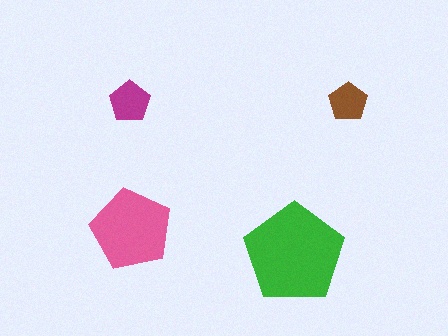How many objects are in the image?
There are 4 objects in the image.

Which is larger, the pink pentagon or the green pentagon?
The green one.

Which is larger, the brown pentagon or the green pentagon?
The green one.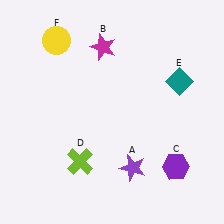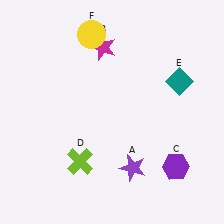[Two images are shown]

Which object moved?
The yellow circle (F) moved right.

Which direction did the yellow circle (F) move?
The yellow circle (F) moved right.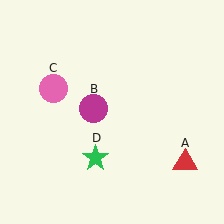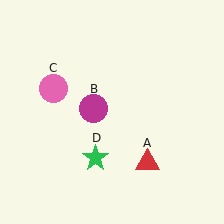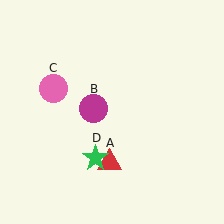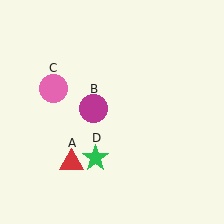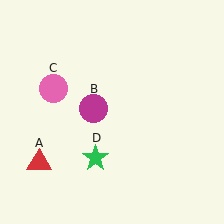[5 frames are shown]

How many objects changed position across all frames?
1 object changed position: red triangle (object A).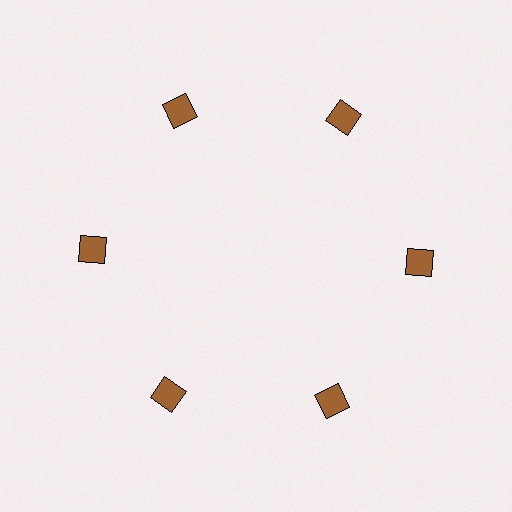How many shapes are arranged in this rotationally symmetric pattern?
There are 6 shapes, arranged in 6 groups of 1.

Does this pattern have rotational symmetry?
Yes, this pattern has 6-fold rotational symmetry. It looks the same after rotating 60 degrees around the center.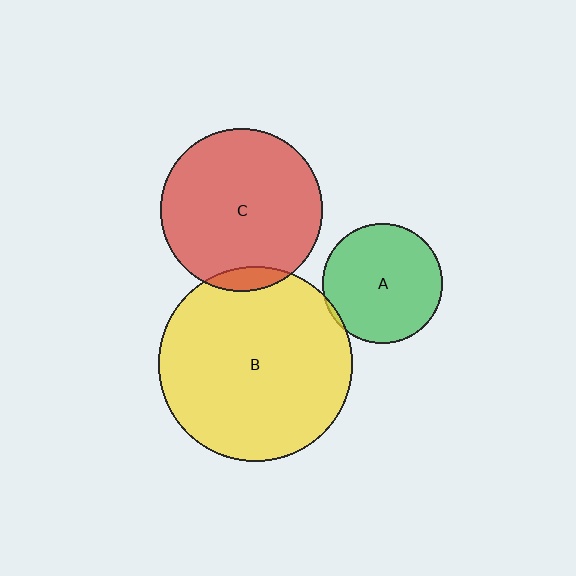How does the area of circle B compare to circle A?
Approximately 2.6 times.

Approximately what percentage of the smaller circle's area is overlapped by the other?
Approximately 5%.